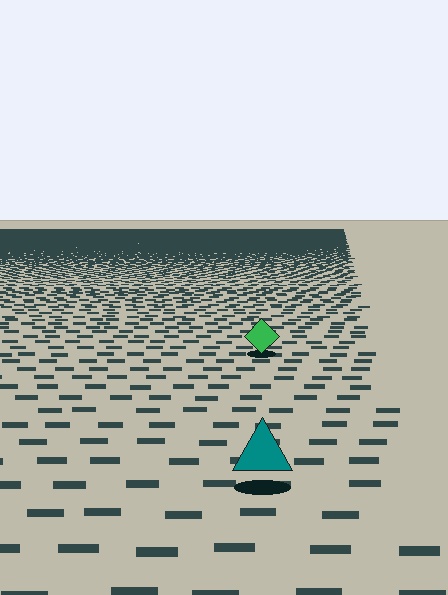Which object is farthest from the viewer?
The green diamond is farthest from the viewer. It appears smaller and the ground texture around it is denser.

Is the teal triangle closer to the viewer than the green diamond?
Yes. The teal triangle is closer — you can tell from the texture gradient: the ground texture is coarser near it.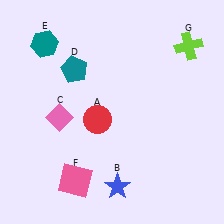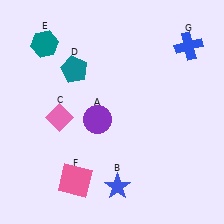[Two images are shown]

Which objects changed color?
A changed from red to purple. G changed from lime to blue.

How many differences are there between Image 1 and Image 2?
There are 2 differences between the two images.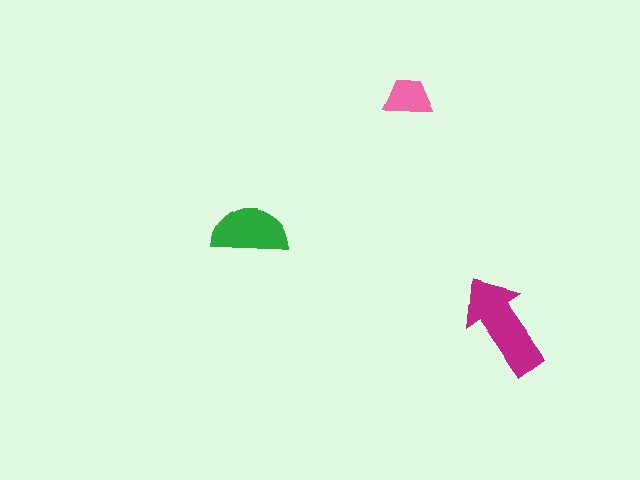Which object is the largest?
The magenta arrow.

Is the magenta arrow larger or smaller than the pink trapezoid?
Larger.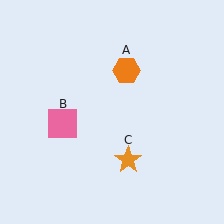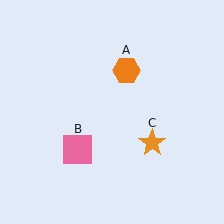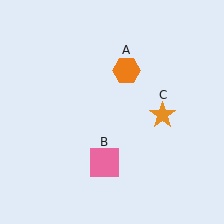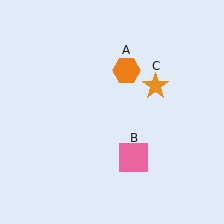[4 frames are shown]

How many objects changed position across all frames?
2 objects changed position: pink square (object B), orange star (object C).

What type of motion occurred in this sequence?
The pink square (object B), orange star (object C) rotated counterclockwise around the center of the scene.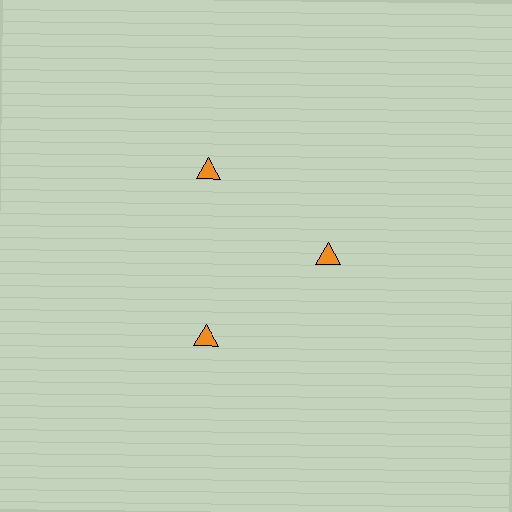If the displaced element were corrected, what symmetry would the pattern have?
It would have 3-fold rotational symmetry — the pattern would map onto itself every 120 degrees.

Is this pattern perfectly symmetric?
No. The 3 orange triangles are arranged in a ring, but one element near the 3 o'clock position is pulled inward toward the center, breaking the 3-fold rotational symmetry.